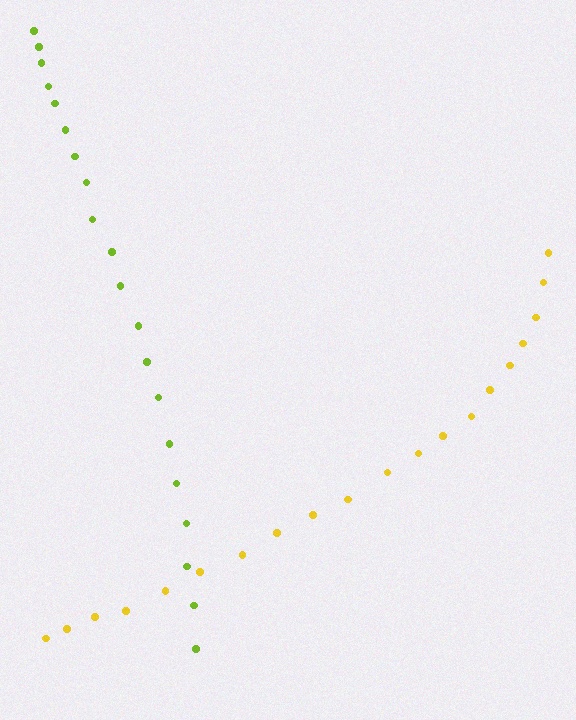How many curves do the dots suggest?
There are 2 distinct paths.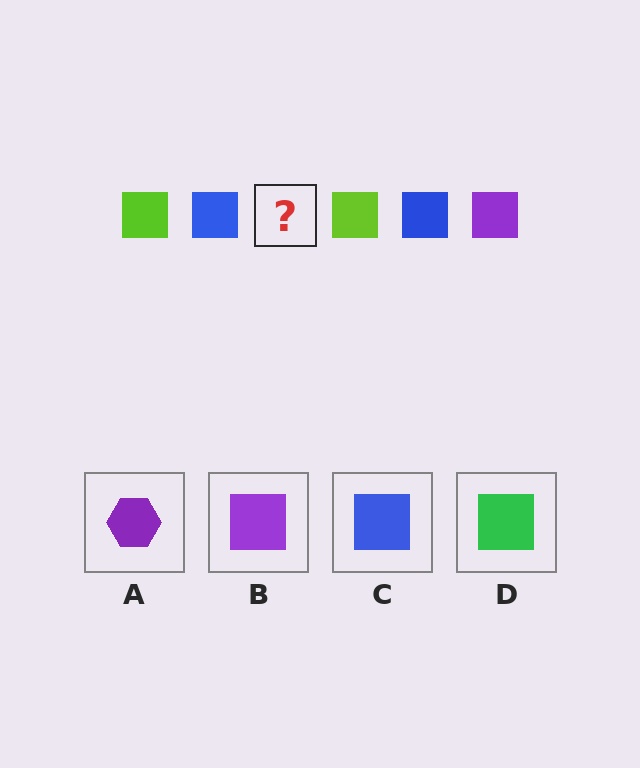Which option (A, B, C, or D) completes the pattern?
B.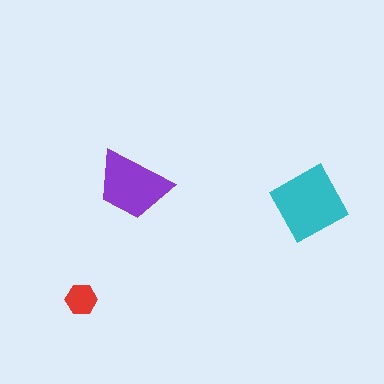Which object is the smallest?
The red hexagon.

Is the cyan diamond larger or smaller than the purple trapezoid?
Larger.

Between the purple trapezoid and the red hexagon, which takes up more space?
The purple trapezoid.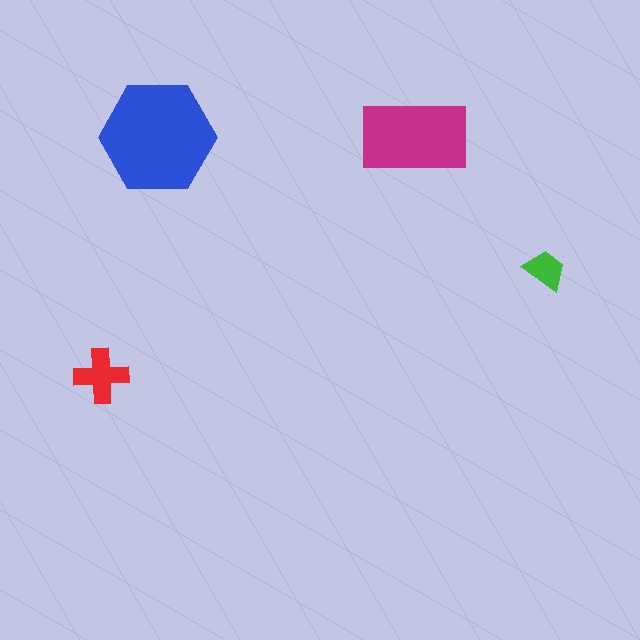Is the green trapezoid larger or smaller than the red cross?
Smaller.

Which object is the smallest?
The green trapezoid.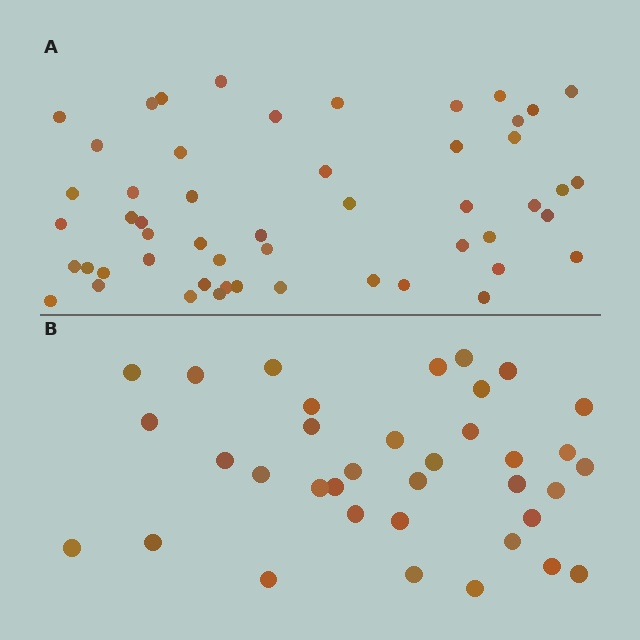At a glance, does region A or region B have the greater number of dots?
Region A (the top region) has more dots.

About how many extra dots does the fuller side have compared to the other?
Region A has approximately 15 more dots than region B.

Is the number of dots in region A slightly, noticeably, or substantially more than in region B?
Region A has noticeably more, but not dramatically so. The ratio is roughly 1.4 to 1.